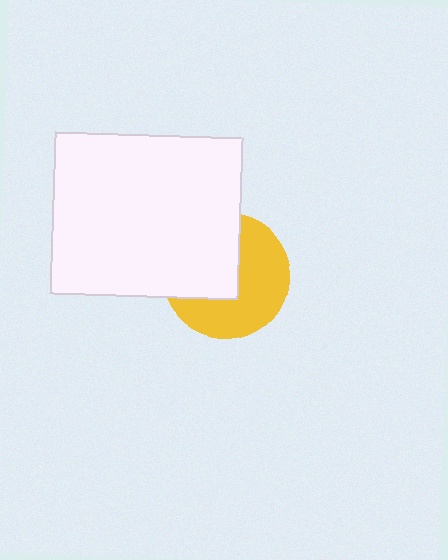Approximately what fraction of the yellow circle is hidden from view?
Roughly 46% of the yellow circle is hidden behind the white rectangle.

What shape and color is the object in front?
The object in front is a white rectangle.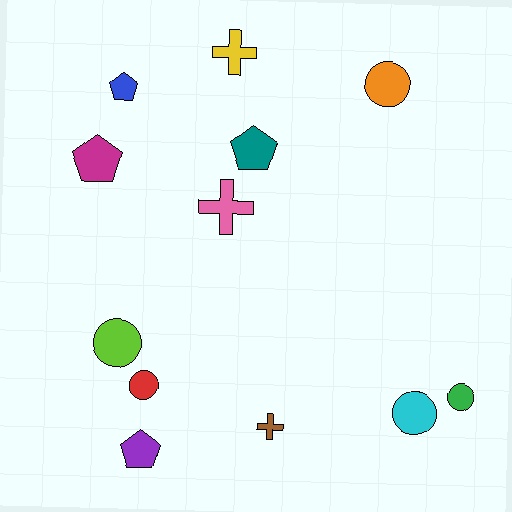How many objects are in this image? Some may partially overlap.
There are 12 objects.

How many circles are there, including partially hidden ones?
There are 5 circles.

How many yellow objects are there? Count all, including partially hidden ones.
There is 1 yellow object.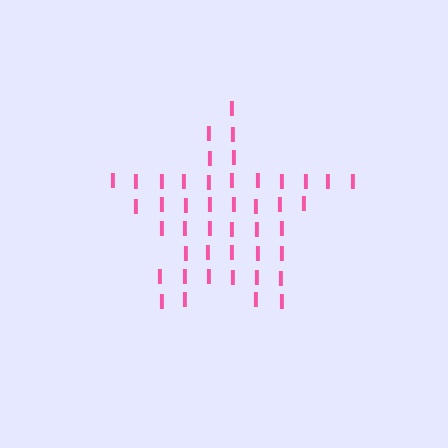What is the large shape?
The large shape is a star.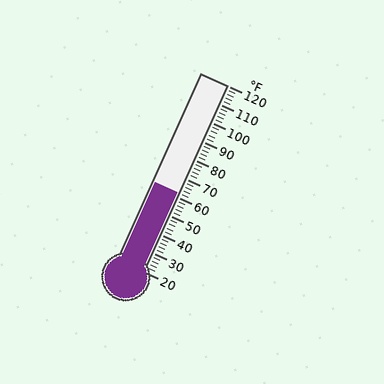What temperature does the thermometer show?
The thermometer shows approximately 62°F.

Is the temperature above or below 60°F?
The temperature is above 60°F.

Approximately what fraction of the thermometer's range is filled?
The thermometer is filled to approximately 40% of its range.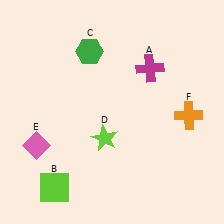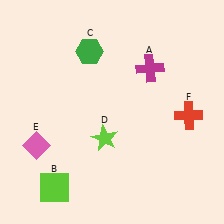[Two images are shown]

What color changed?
The cross (F) changed from orange in Image 1 to red in Image 2.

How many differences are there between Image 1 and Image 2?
There is 1 difference between the two images.